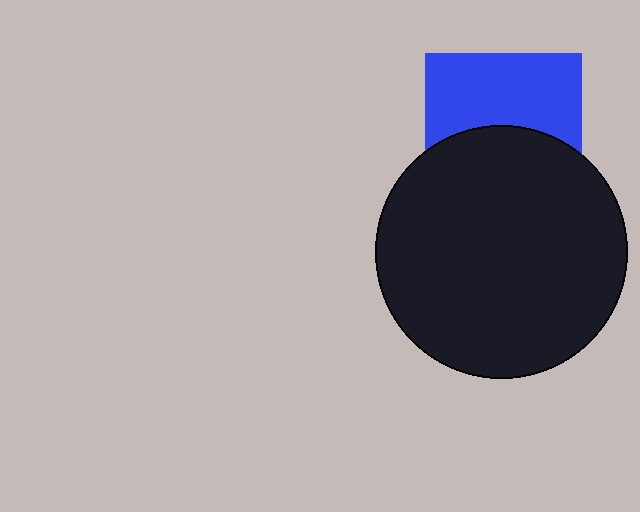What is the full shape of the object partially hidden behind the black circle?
The partially hidden object is a blue square.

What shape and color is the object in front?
The object in front is a black circle.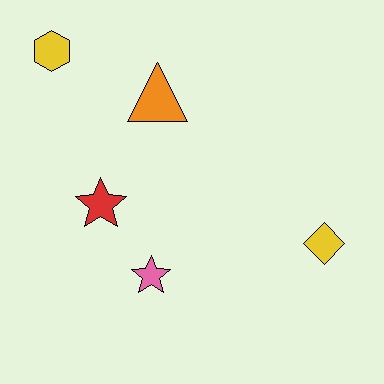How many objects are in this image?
There are 5 objects.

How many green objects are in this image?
There are no green objects.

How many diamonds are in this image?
There is 1 diamond.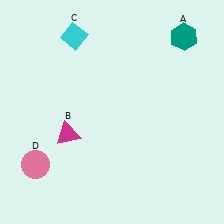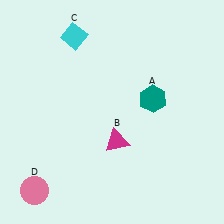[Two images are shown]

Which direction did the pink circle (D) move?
The pink circle (D) moved down.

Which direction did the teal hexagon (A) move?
The teal hexagon (A) moved down.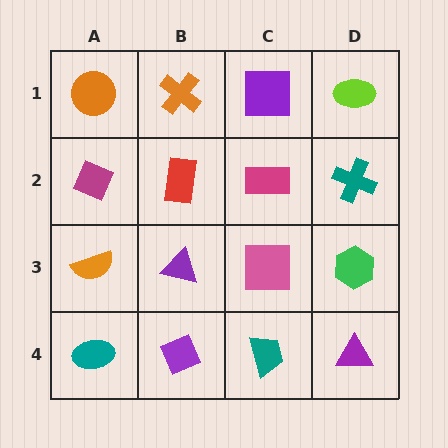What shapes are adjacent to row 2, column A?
An orange circle (row 1, column A), an orange semicircle (row 3, column A), a red rectangle (row 2, column B).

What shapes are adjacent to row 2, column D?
A lime ellipse (row 1, column D), a green hexagon (row 3, column D), a magenta rectangle (row 2, column C).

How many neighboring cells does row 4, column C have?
3.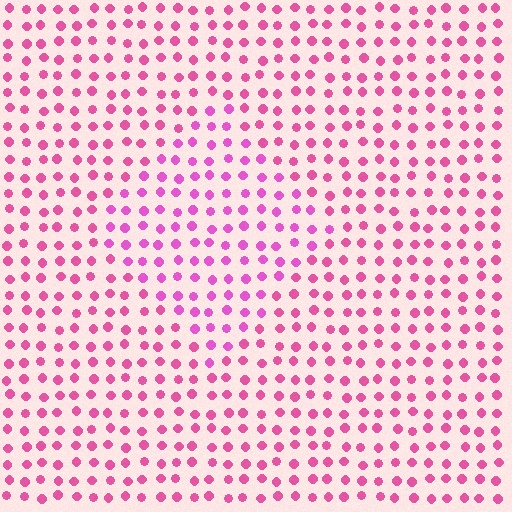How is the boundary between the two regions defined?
The boundary is defined purely by a slight shift in hue (about 19 degrees). Spacing, size, and orientation are identical on both sides.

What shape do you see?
I see a diamond.